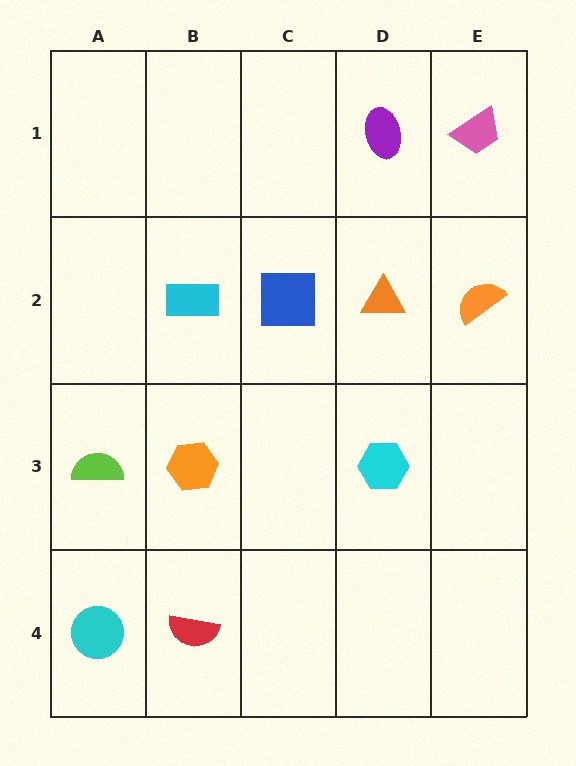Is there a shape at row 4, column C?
No, that cell is empty.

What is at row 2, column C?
A blue square.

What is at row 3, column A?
A lime semicircle.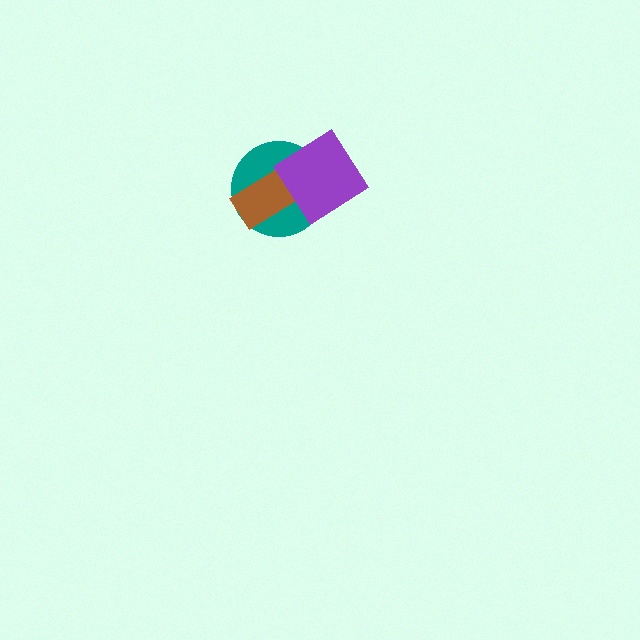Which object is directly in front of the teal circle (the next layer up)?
The brown rectangle is directly in front of the teal circle.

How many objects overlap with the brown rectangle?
2 objects overlap with the brown rectangle.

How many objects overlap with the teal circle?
2 objects overlap with the teal circle.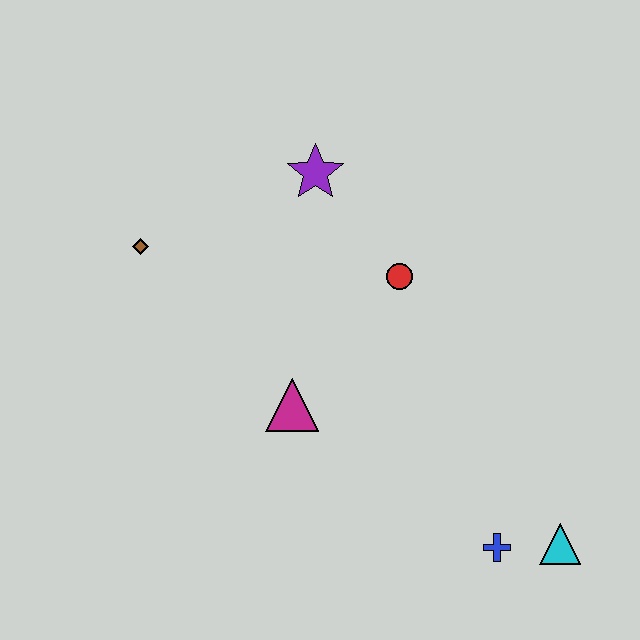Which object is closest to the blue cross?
The cyan triangle is closest to the blue cross.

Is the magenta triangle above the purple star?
No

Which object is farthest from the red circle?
The cyan triangle is farthest from the red circle.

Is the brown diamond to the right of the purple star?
No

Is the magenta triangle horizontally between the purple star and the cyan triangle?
No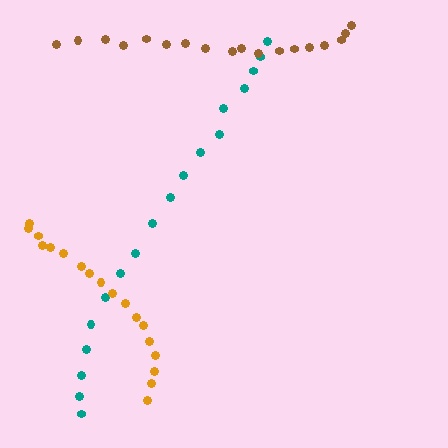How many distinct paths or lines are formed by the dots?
There are 3 distinct paths.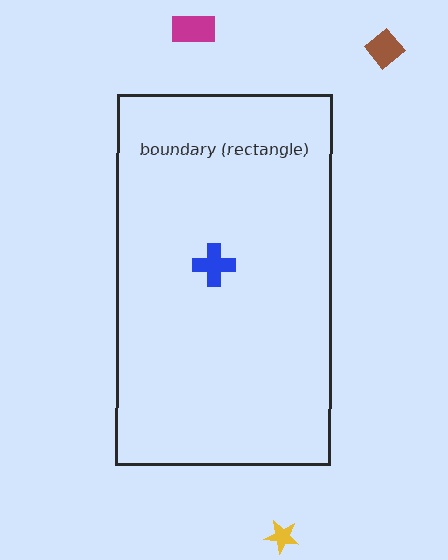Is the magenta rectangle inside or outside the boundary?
Outside.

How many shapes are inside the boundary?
1 inside, 3 outside.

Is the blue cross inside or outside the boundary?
Inside.